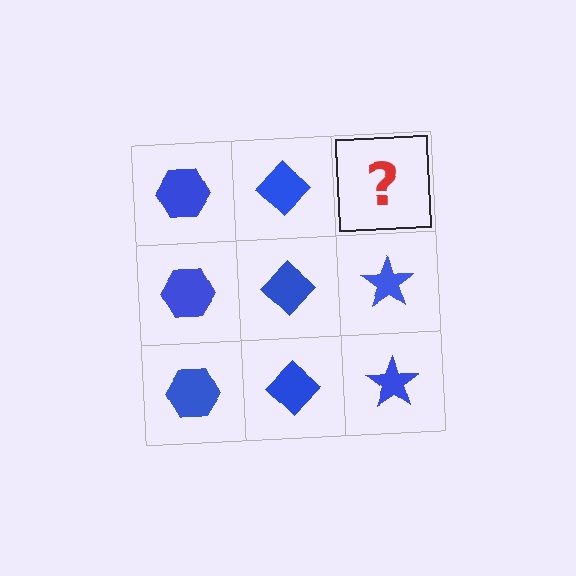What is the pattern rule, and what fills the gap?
The rule is that each column has a consistent shape. The gap should be filled with a blue star.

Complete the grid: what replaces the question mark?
The question mark should be replaced with a blue star.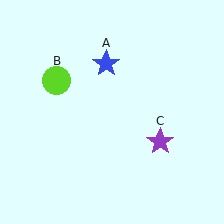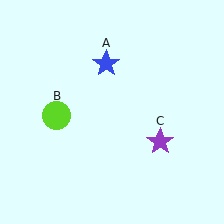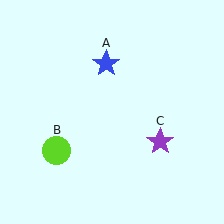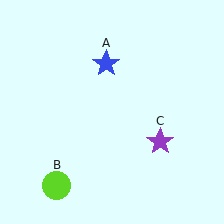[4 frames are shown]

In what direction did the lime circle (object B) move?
The lime circle (object B) moved down.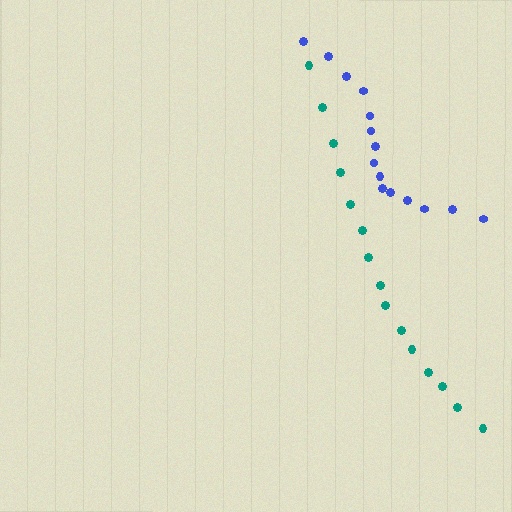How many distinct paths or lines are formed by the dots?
There are 2 distinct paths.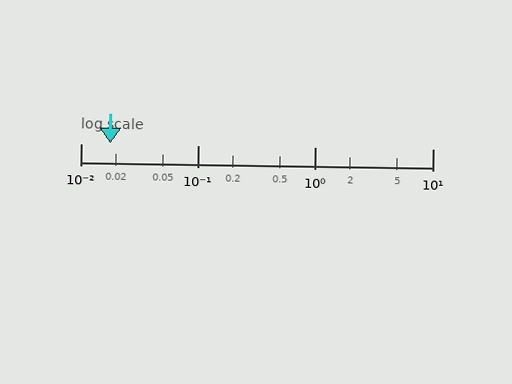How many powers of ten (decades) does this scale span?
The scale spans 3 decades, from 0.01 to 10.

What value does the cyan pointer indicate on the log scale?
The pointer indicates approximately 0.018.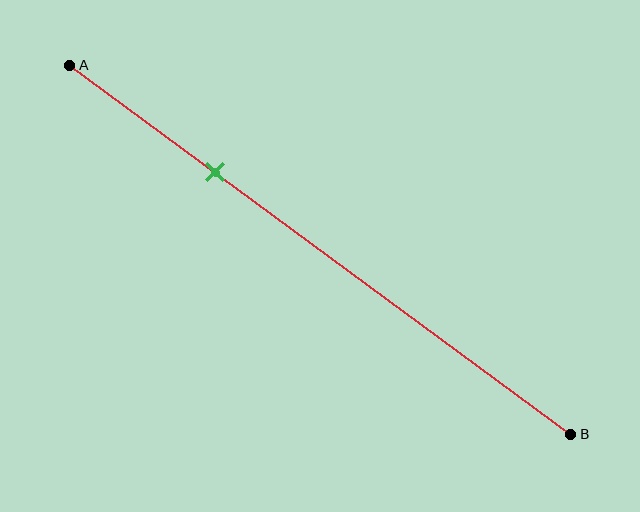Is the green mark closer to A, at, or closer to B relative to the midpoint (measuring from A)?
The green mark is closer to point A than the midpoint of segment AB.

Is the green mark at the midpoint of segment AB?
No, the mark is at about 30% from A, not at the 50% midpoint.